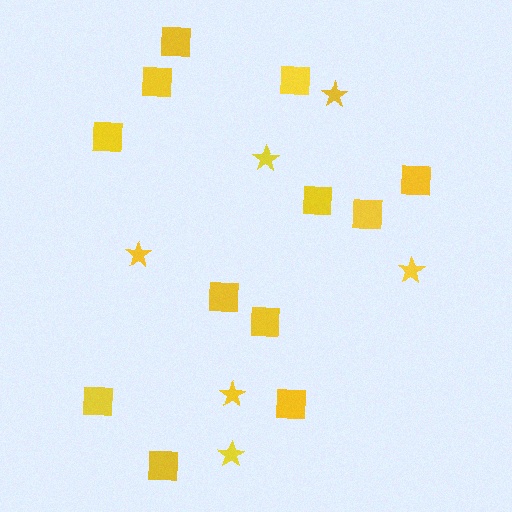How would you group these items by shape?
There are 2 groups: one group of stars (6) and one group of squares (12).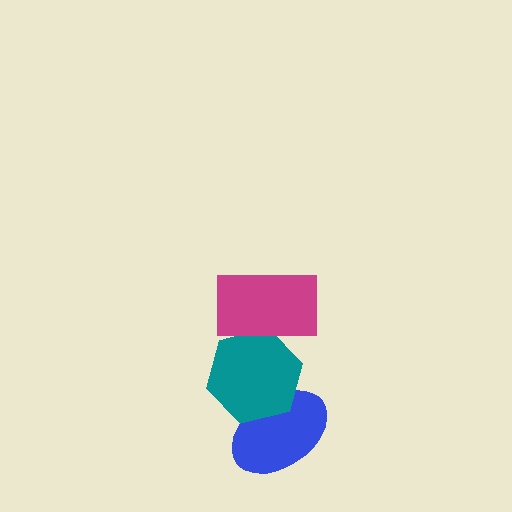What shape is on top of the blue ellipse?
The teal hexagon is on top of the blue ellipse.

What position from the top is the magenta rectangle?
The magenta rectangle is 1st from the top.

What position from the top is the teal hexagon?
The teal hexagon is 2nd from the top.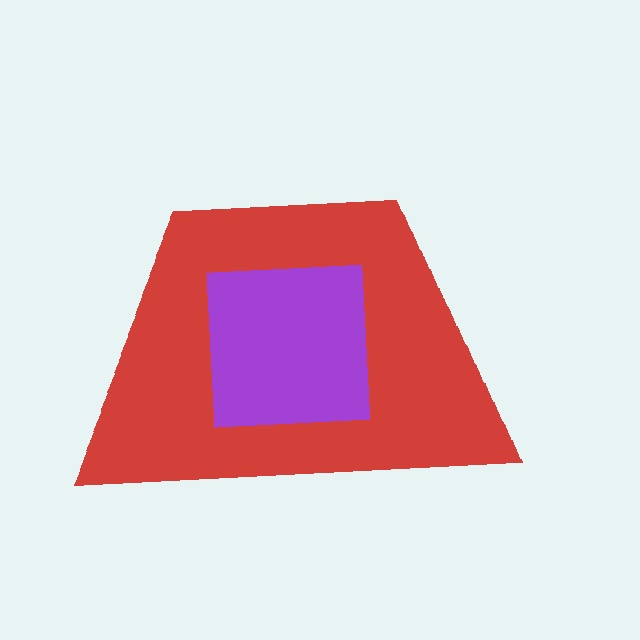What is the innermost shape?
The purple square.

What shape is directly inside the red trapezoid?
The purple square.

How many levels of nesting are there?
2.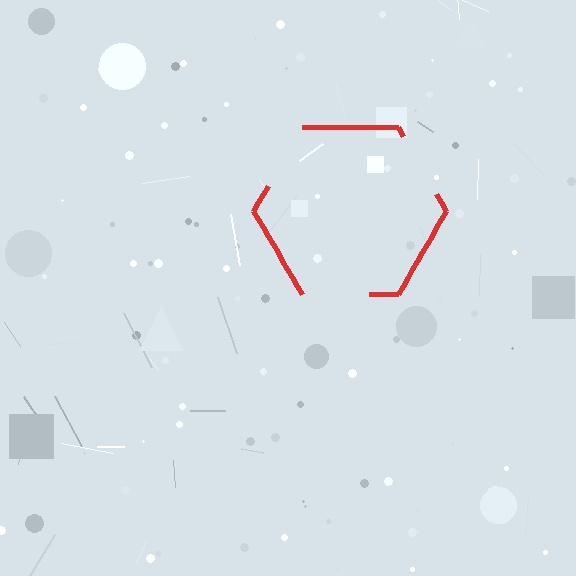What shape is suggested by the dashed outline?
The dashed outline suggests a hexagon.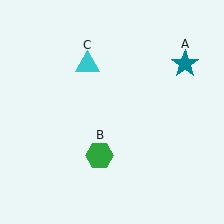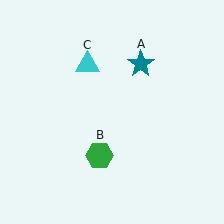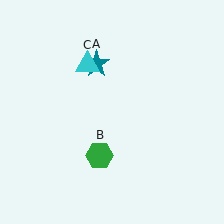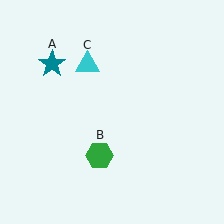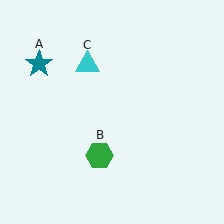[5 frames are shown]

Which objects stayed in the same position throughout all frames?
Green hexagon (object B) and cyan triangle (object C) remained stationary.